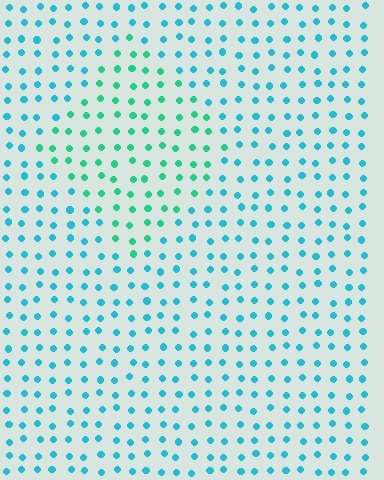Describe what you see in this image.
The image is filled with small cyan elements in a uniform arrangement. A diamond-shaped region is visible where the elements are tinted to a slightly different hue, forming a subtle color boundary.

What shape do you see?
I see a diamond.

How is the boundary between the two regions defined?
The boundary is defined purely by a slight shift in hue (about 33 degrees). Spacing, size, and orientation are identical on both sides.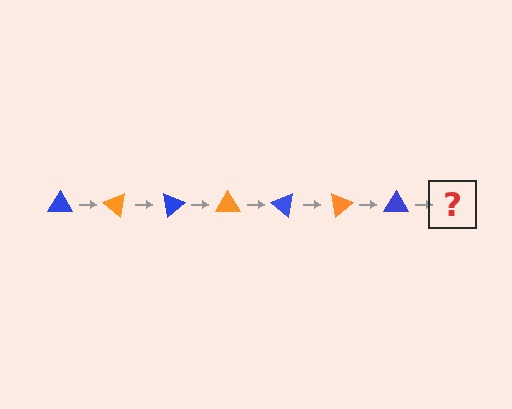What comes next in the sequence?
The next element should be an orange triangle, rotated 280 degrees from the start.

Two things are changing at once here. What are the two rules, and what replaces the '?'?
The two rules are that it rotates 40 degrees each step and the color cycles through blue and orange. The '?' should be an orange triangle, rotated 280 degrees from the start.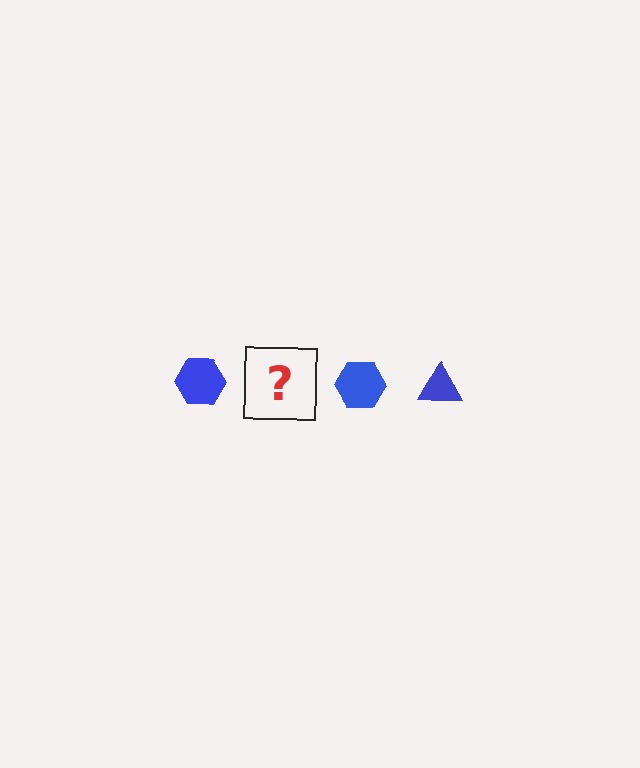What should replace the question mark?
The question mark should be replaced with a blue triangle.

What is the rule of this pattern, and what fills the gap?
The rule is that the pattern cycles through hexagon, triangle shapes in blue. The gap should be filled with a blue triangle.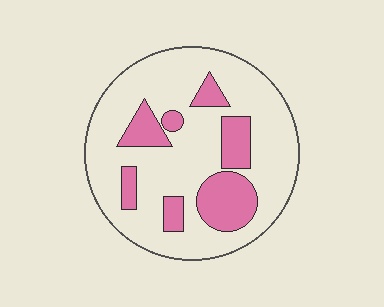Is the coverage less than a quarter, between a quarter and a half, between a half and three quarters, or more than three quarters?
Less than a quarter.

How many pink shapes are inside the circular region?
7.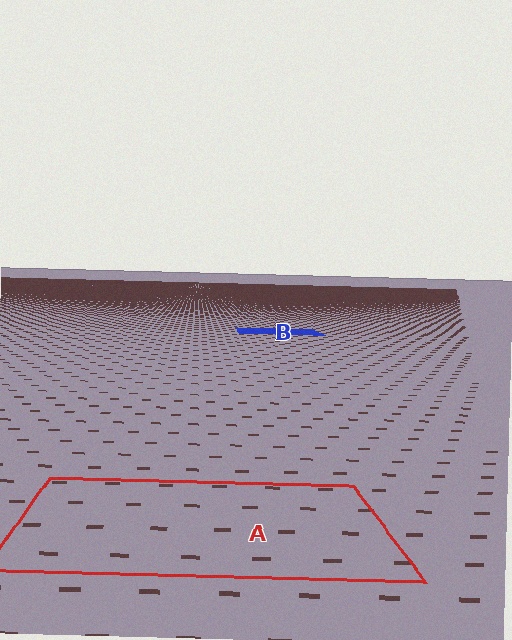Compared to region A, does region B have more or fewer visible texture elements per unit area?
Region B has more texture elements per unit area — they are packed more densely because it is farther away.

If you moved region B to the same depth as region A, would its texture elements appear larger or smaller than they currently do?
They would appear larger. At a closer depth, the same texture elements are projected at a bigger on-screen size.